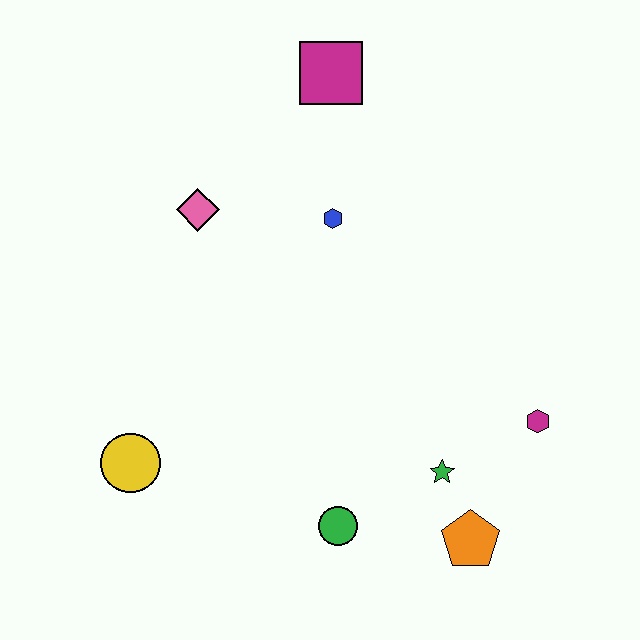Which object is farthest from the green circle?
The magenta square is farthest from the green circle.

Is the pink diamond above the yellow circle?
Yes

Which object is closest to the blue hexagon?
The pink diamond is closest to the blue hexagon.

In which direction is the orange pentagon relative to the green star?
The orange pentagon is below the green star.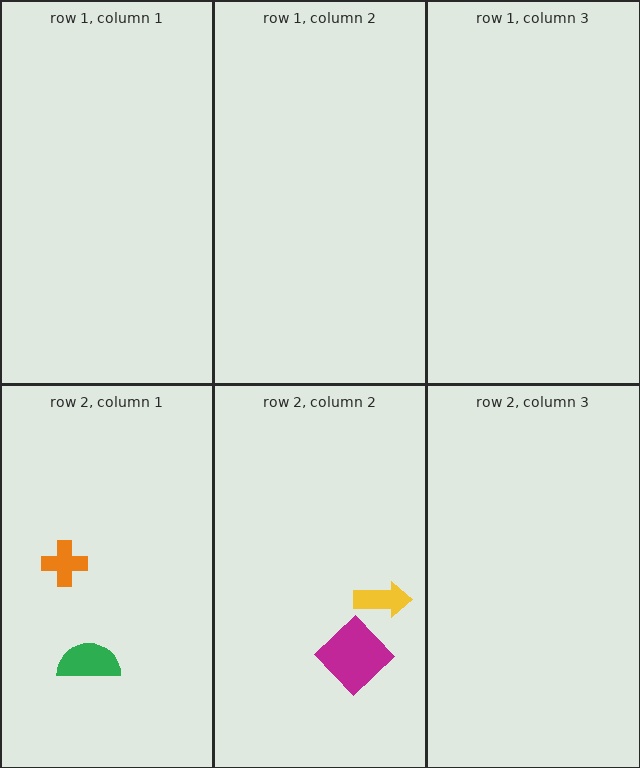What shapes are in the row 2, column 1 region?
The orange cross, the green semicircle.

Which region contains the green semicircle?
The row 2, column 1 region.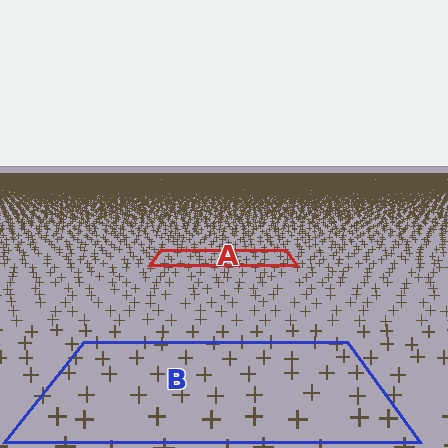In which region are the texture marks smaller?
The texture marks are smaller in region A, because it is farther away.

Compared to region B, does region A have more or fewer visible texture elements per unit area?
Region A has more texture elements per unit area — they are packed more densely because it is farther away.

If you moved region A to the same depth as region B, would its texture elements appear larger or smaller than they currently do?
They would appear larger. At a closer depth, the same texture elements are projected at a bigger on-screen size.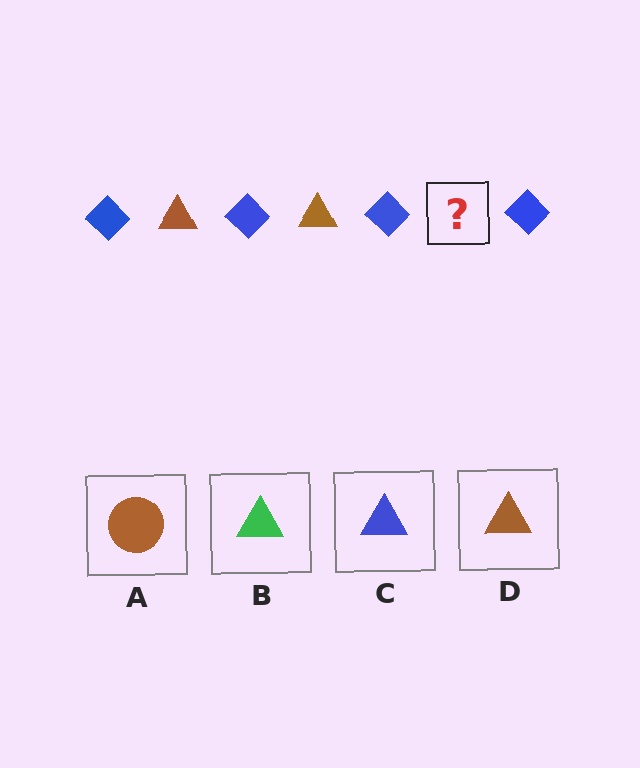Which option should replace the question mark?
Option D.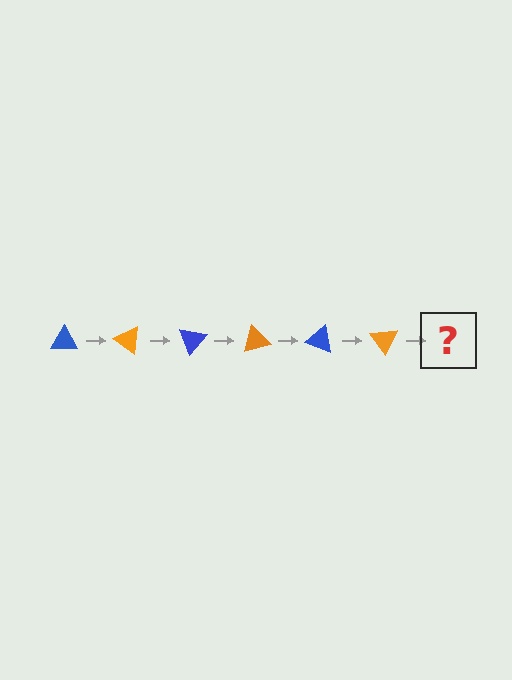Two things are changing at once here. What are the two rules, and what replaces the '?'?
The two rules are that it rotates 35 degrees each step and the color cycles through blue and orange. The '?' should be a blue triangle, rotated 210 degrees from the start.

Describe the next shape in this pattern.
It should be a blue triangle, rotated 210 degrees from the start.